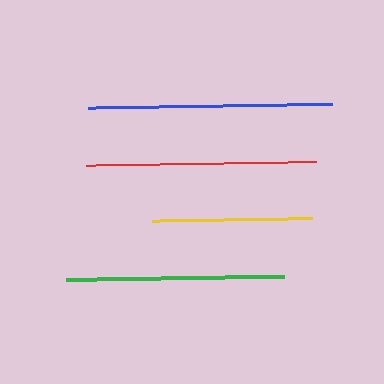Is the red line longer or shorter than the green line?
The red line is longer than the green line.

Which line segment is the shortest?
The yellow line is the shortest at approximately 159 pixels.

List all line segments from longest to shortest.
From longest to shortest: blue, red, green, yellow.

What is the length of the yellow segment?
The yellow segment is approximately 159 pixels long.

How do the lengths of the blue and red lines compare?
The blue and red lines are approximately the same length.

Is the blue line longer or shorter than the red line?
The blue line is longer than the red line.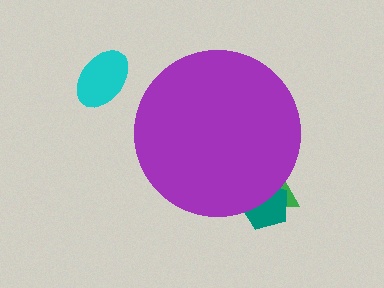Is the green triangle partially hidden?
Yes, the green triangle is partially hidden behind the purple circle.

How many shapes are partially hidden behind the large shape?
2 shapes are partially hidden.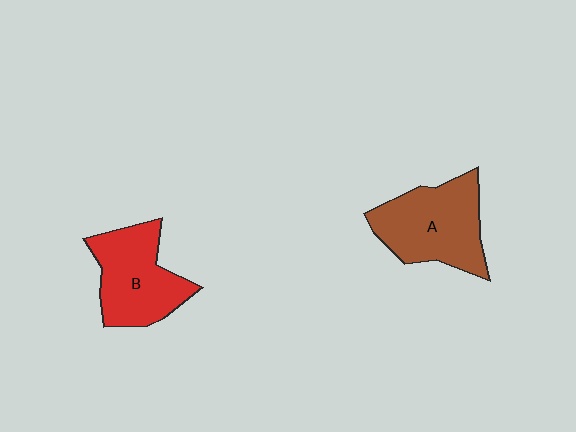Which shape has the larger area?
Shape A (brown).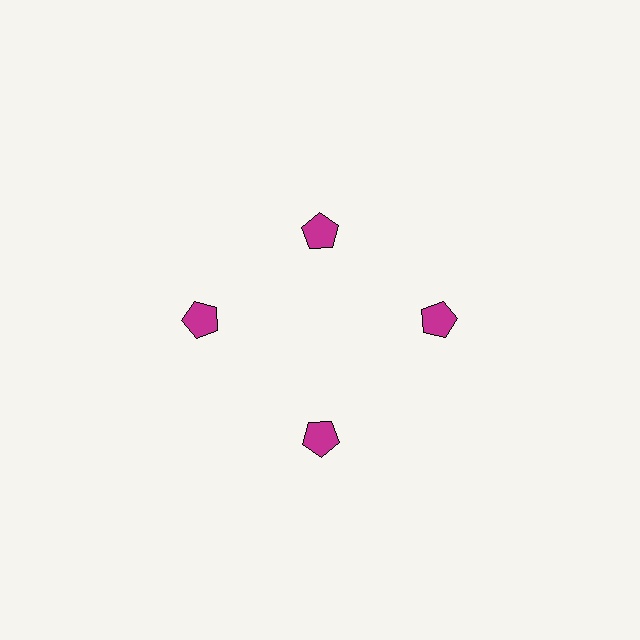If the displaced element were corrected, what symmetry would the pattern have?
It would have 4-fold rotational symmetry — the pattern would map onto itself every 90 degrees.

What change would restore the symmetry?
The symmetry would be restored by moving it outward, back onto the ring so that all 4 pentagons sit at equal angles and equal distance from the center.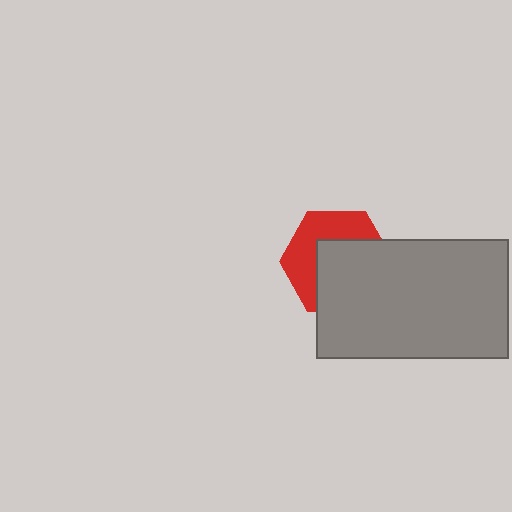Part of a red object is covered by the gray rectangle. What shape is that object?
It is a hexagon.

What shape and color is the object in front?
The object in front is a gray rectangle.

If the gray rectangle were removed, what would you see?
You would see the complete red hexagon.